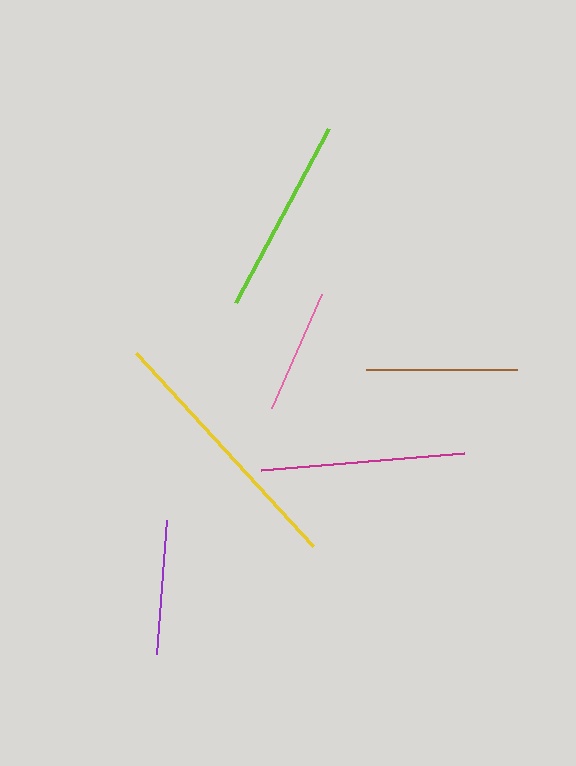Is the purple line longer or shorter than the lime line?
The lime line is longer than the purple line.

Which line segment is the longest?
The yellow line is the longest at approximately 262 pixels.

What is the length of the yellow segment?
The yellow segment is approximately 262 pixels long.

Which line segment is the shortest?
The pink line is the shortest at approximately 124 pixels.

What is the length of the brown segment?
The brown segment is approximately 151 pixels long.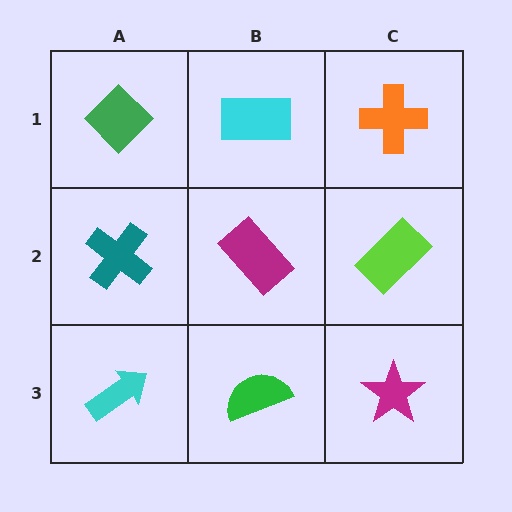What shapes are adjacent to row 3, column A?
A teal cross (row 2, column A), a green semicircle (row 3, column B).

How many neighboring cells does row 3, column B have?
3.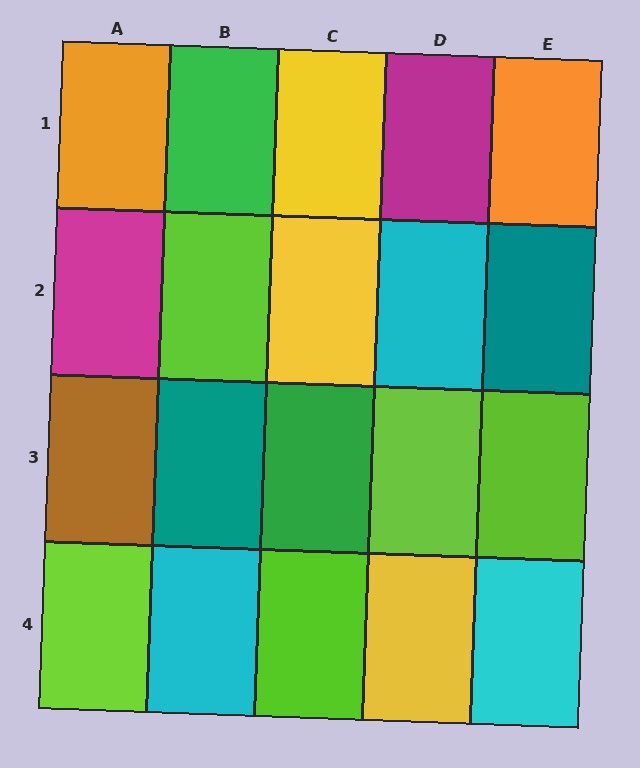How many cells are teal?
2 cells are teal.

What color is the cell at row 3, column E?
Lime.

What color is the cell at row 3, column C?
Green.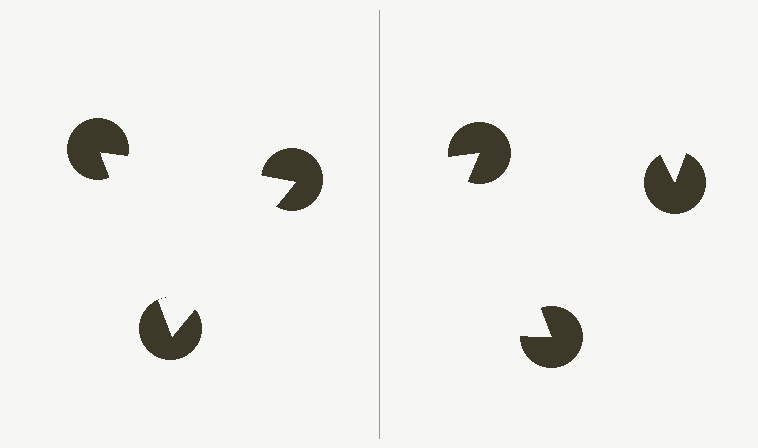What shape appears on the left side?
An illusory triangle.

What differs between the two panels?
The pac-man discs are positioned identically on both sides; only the wedge orientations differ. On the left they align to a triangle; on the right they are misaligned.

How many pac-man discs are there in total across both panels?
6 — 3 on each side.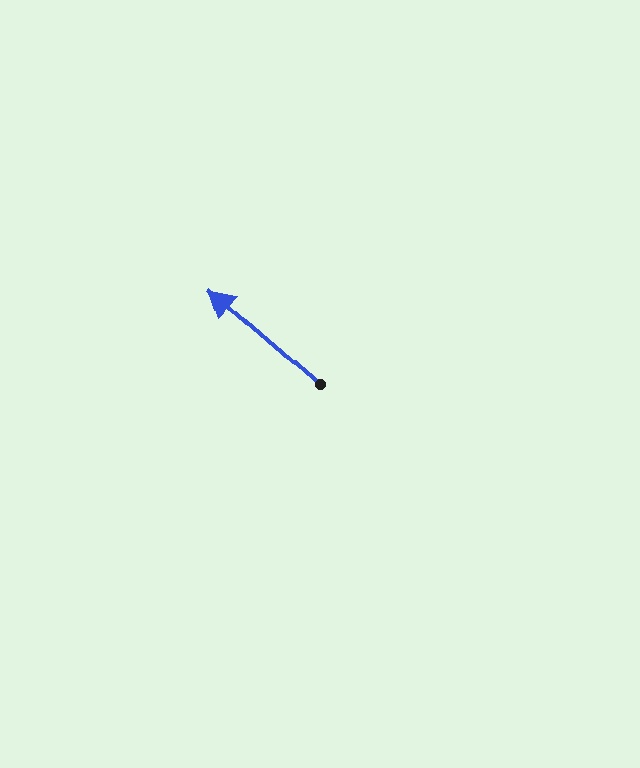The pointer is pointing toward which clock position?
Roughly 10 o'clock.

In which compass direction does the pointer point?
Northwest.